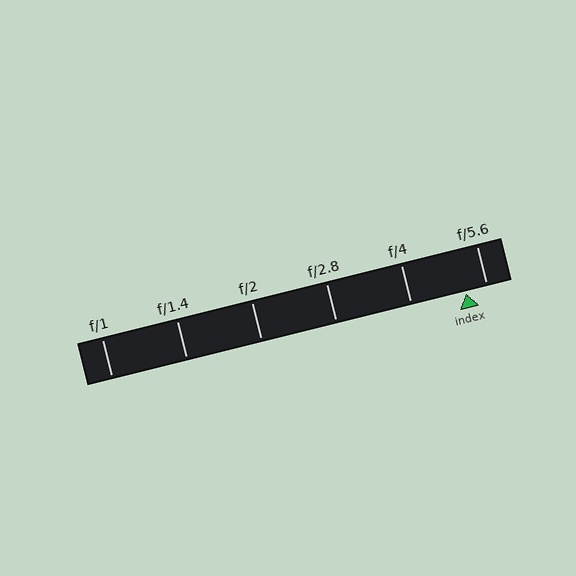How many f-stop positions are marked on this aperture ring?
There are 6 f-stop positions marked.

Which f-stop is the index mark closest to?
The index mark is closest to f/5.6.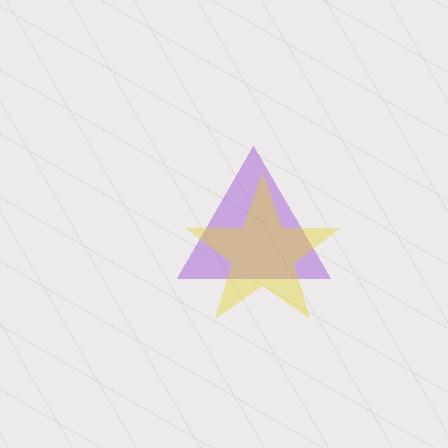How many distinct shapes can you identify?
There are 2 distinct shapes: a purple triangle, a yellow star.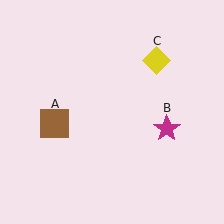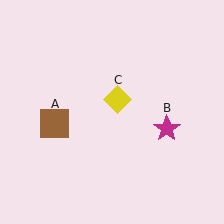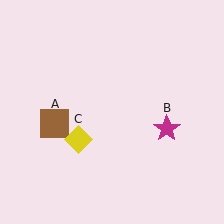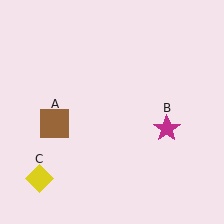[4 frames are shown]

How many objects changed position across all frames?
1 object changed position: yellow diamond (object C).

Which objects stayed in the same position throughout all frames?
Brown square (object A) and magenta star (object B) remained stationary.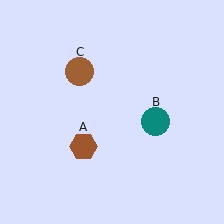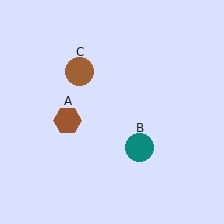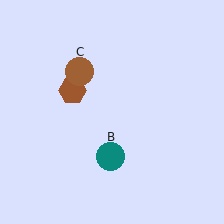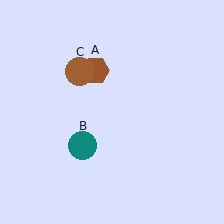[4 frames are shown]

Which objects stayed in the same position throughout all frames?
Brown circle (object C) remained stationary.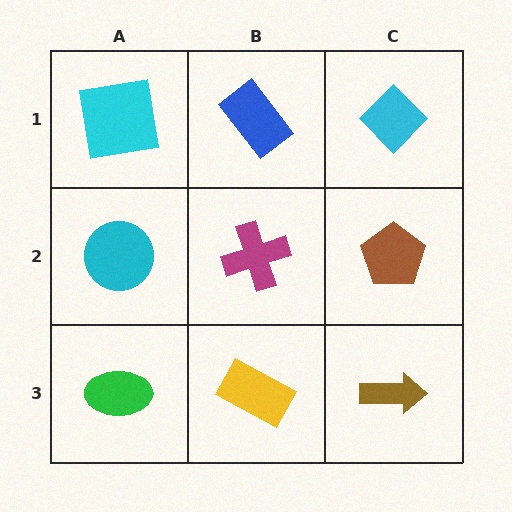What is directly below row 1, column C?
A brown pentagon.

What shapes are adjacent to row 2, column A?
A cyan square (row 1, column A), a green ellipse (row 3, column A), a magenta cross (row 2, column B).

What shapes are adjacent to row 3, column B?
A magenta cross (row 2, column B), a green ellipse (row 3, column A), a brown arrow (row 3, column C).